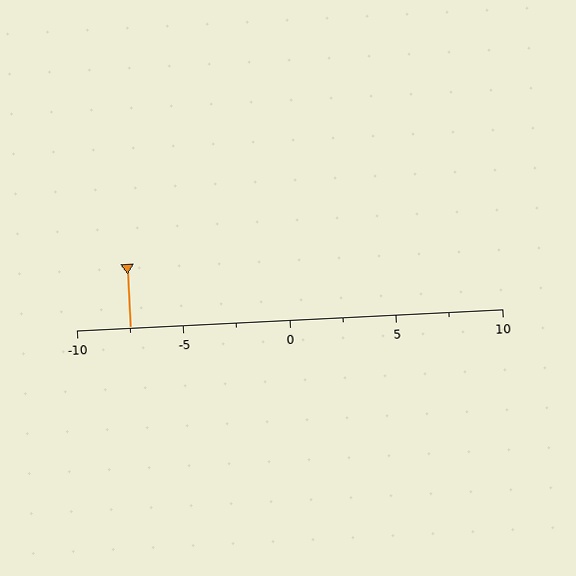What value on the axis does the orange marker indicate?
The marker indicates approximately -7.5.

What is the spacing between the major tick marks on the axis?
The major ticks are spaced 5 apart.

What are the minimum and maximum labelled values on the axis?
The axis runs from -10 to 10.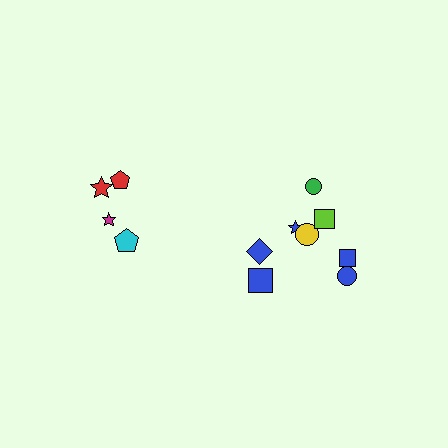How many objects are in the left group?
There are 4 objects.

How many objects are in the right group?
There are 8 objects.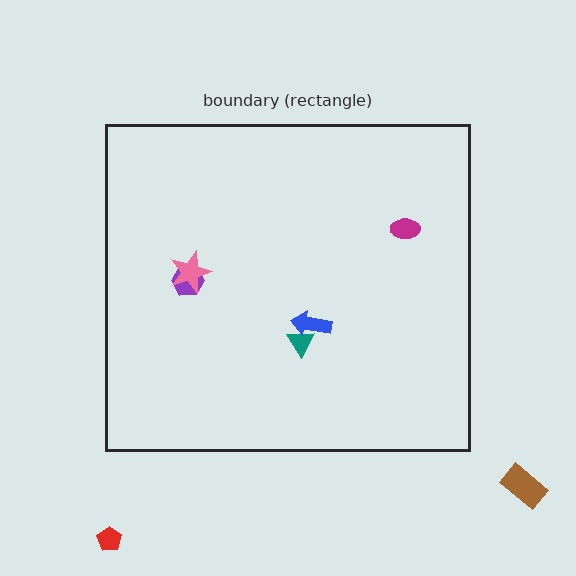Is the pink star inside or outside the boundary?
Inside.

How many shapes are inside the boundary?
5 inside, 2 outside.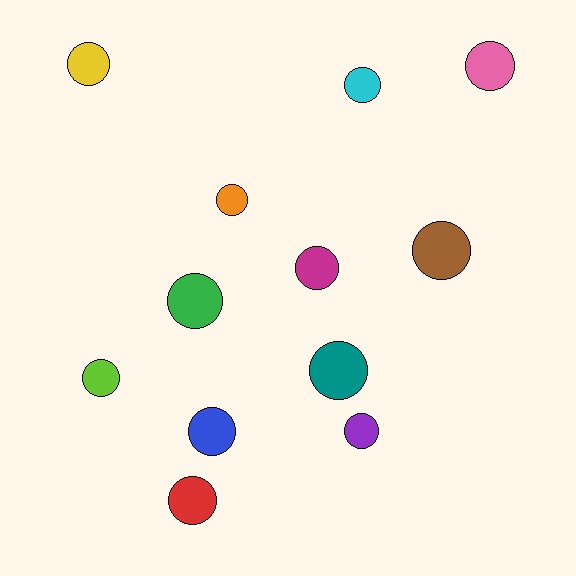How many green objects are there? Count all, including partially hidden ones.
There is 1 green object.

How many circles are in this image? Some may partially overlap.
There are 12 circles.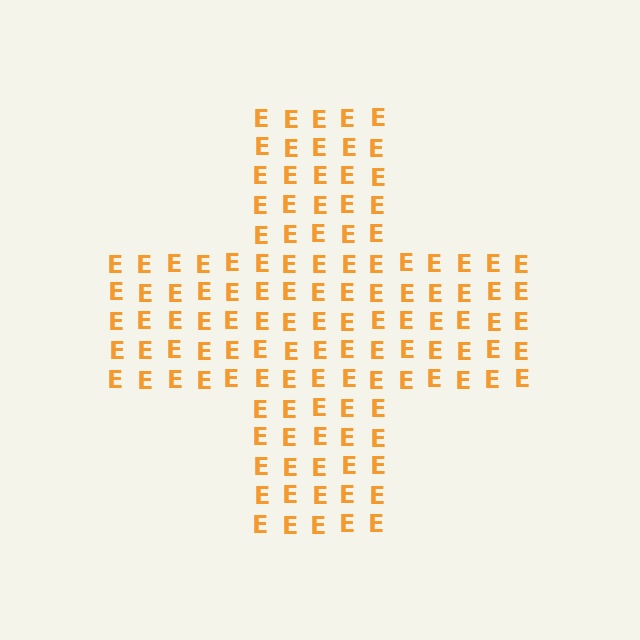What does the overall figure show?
The overall figure shows a cross.